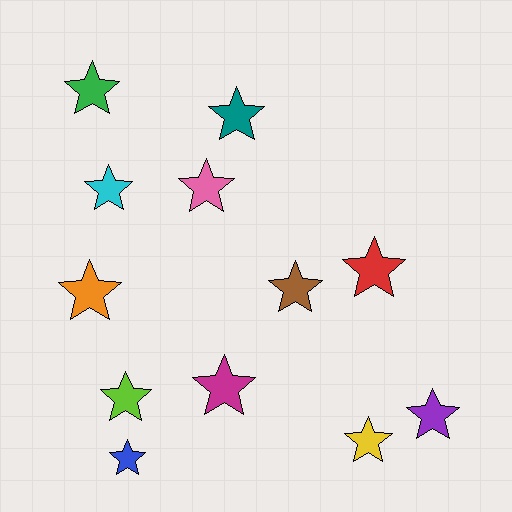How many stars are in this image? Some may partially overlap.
There are 12 stars.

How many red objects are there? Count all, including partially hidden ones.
There is 1 red object.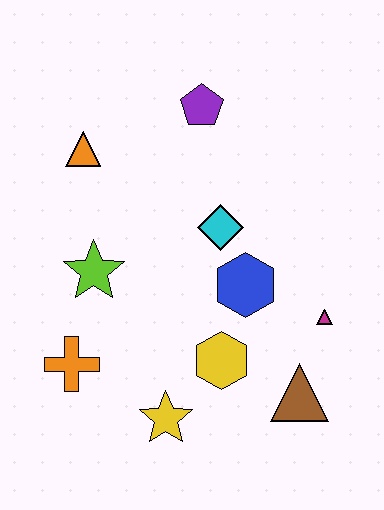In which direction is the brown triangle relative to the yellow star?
The brown triangle is to the right of the yellow star.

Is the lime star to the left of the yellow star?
Yes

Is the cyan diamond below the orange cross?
No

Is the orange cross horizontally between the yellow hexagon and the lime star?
No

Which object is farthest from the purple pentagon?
The yellow star is farthest from the purple pentagon.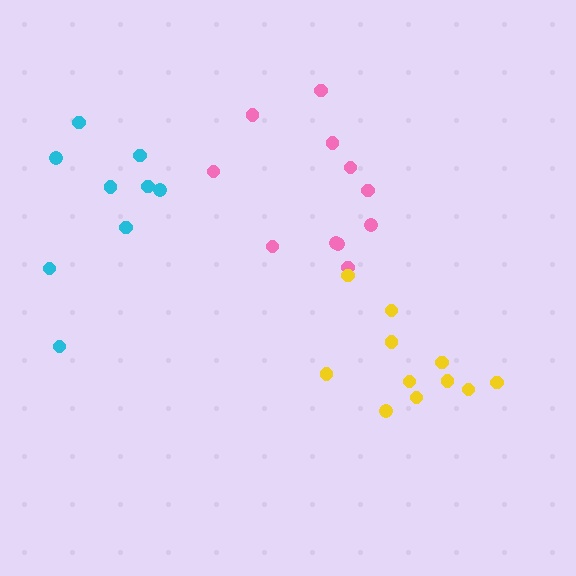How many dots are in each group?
Group 1: 11 dots, Group 2: 11 dots, Group 3: 9 dots (31 total).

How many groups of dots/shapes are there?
There are 3 groups.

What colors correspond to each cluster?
The clusters are colored: pink, yellow, cyan.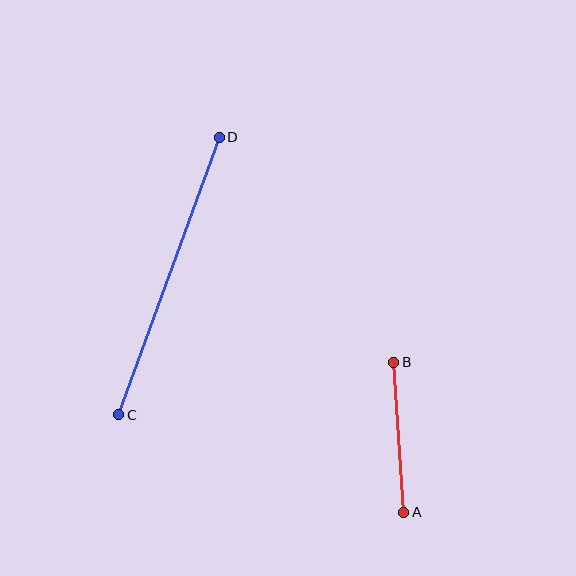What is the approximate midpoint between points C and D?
The midpoint is at approximately (169, 276) pixels.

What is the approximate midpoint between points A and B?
The midpoint is at approximately (399, 437) pixels.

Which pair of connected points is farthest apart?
Points C and D are farthest apart.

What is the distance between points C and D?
The distance is approximately 295 pixels.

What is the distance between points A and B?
The distance is approximately 151 pixels.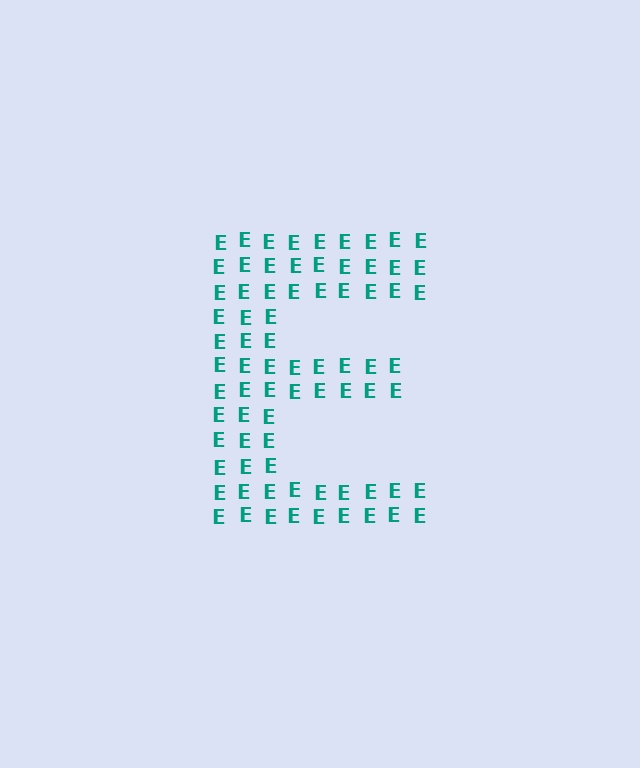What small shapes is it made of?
It is made of small letter E's.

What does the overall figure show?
The overall figure shows the letter E.